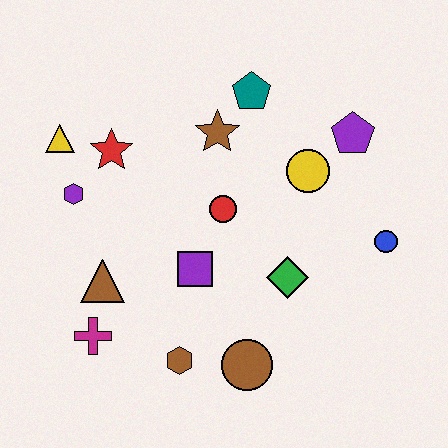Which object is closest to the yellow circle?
The purple pentagon is closest to the yellow circle.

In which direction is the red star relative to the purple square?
The red star is above the purple square.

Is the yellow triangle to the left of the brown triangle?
Yes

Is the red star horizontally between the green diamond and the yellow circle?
No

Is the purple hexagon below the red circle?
No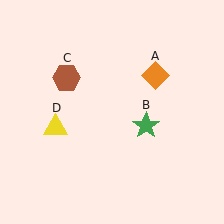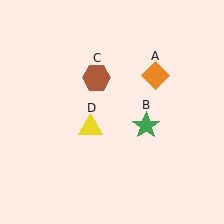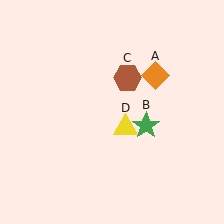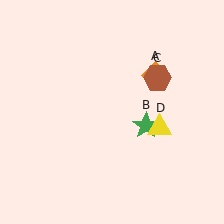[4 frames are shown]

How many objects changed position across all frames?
2 objects changed position: brown hexagon (object C), yellow triangle (object D).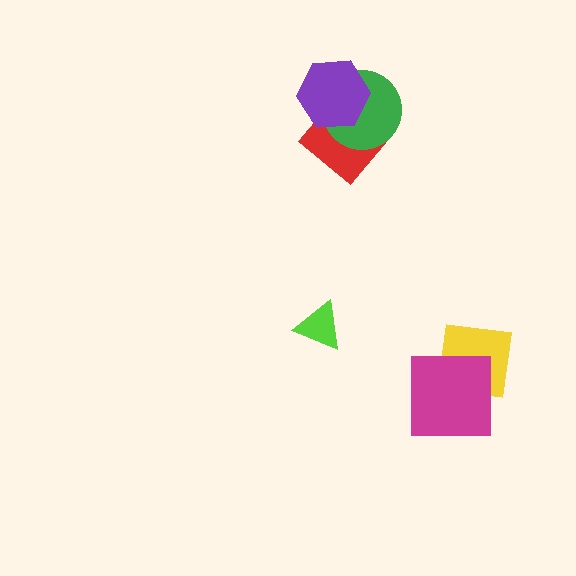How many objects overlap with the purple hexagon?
2 objects overlap with the purple hexagon.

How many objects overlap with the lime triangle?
0 objects overlap with the lime triangle.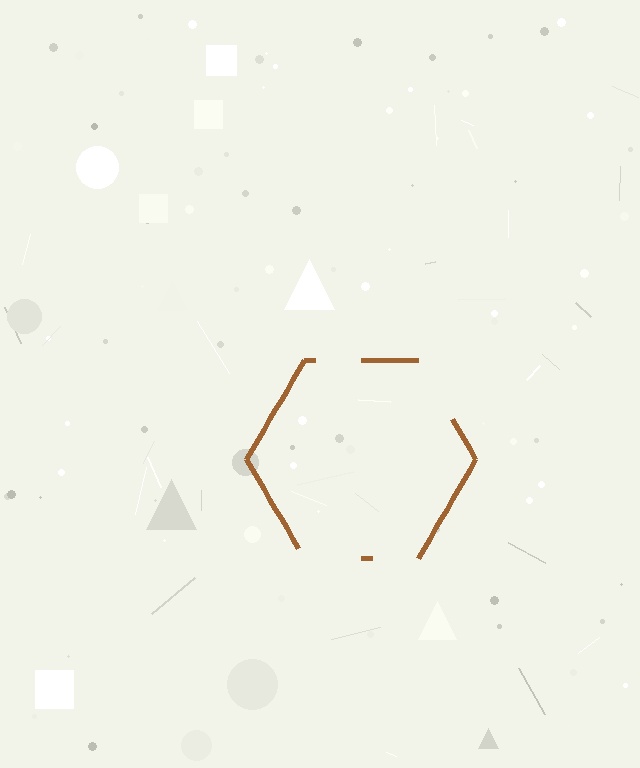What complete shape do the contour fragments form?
The contour fragments form a hexagon.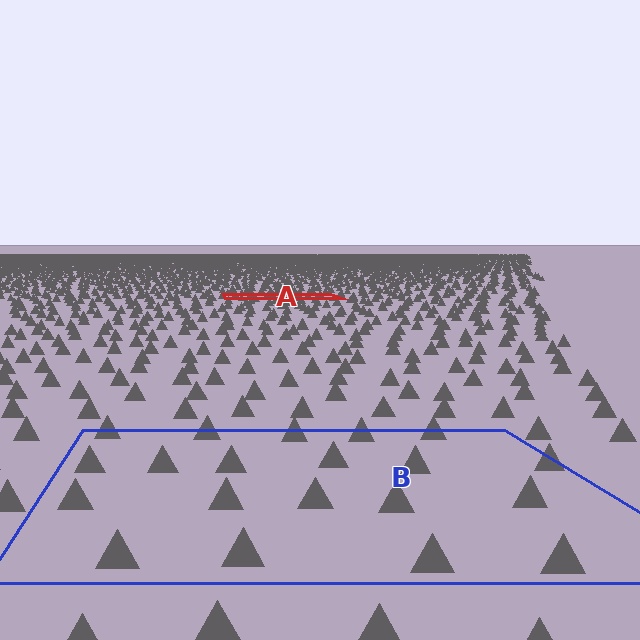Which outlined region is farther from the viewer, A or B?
Region A is farther from the viewer — the texture elements inside it appear smaller and more densely packed.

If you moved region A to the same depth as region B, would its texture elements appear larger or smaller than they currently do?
They would appear larger. At a closer depth, the same texture elements are projected at a bigger on-screen size.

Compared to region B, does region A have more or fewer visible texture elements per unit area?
Region A has more texture elements per unit area — they are packed more densely because it is farther away.